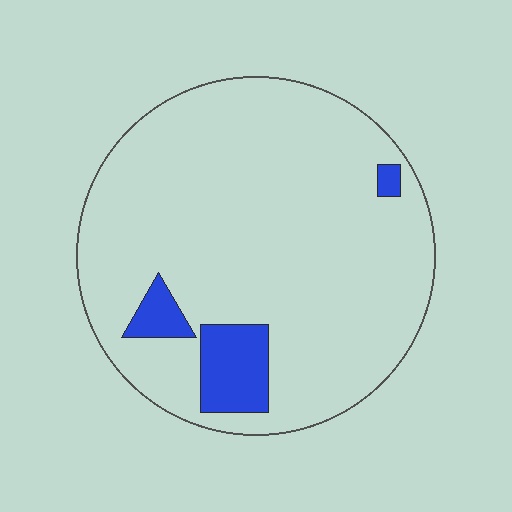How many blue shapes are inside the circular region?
3.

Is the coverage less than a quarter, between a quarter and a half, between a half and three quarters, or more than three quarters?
Less than a quarter.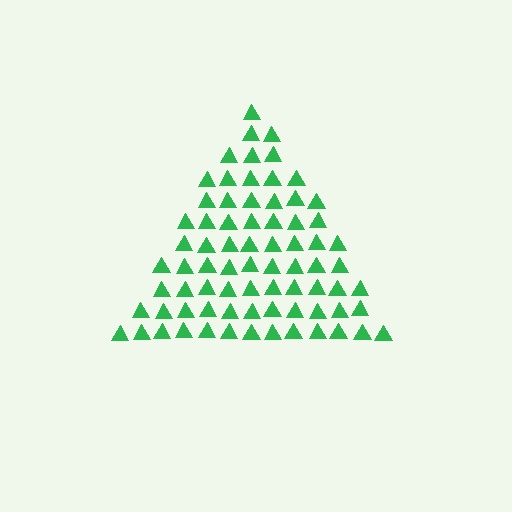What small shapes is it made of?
It is made of small triangles.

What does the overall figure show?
The overall figure shows a triangle.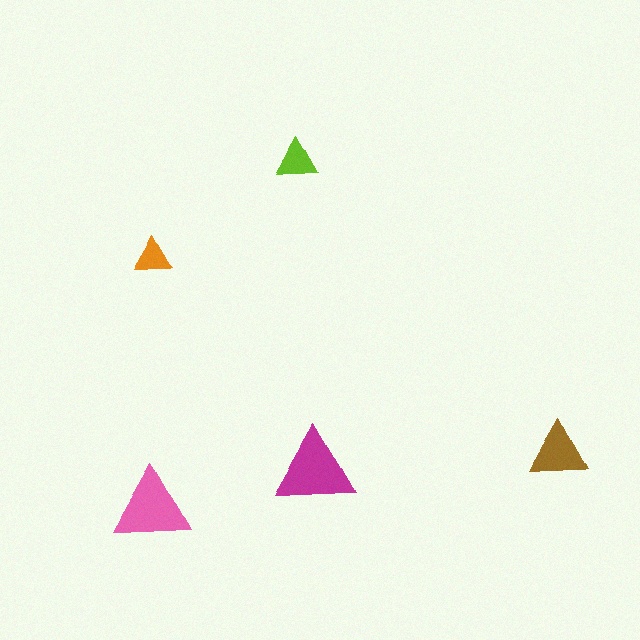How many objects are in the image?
There are 5 objects in the image.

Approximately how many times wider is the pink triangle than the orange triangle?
About 2 times wider.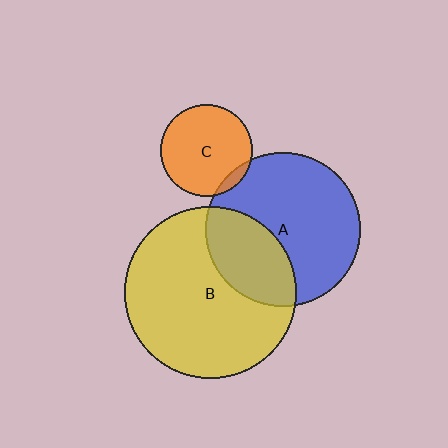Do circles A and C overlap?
Yes.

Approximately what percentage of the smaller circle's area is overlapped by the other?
Approximately 5%.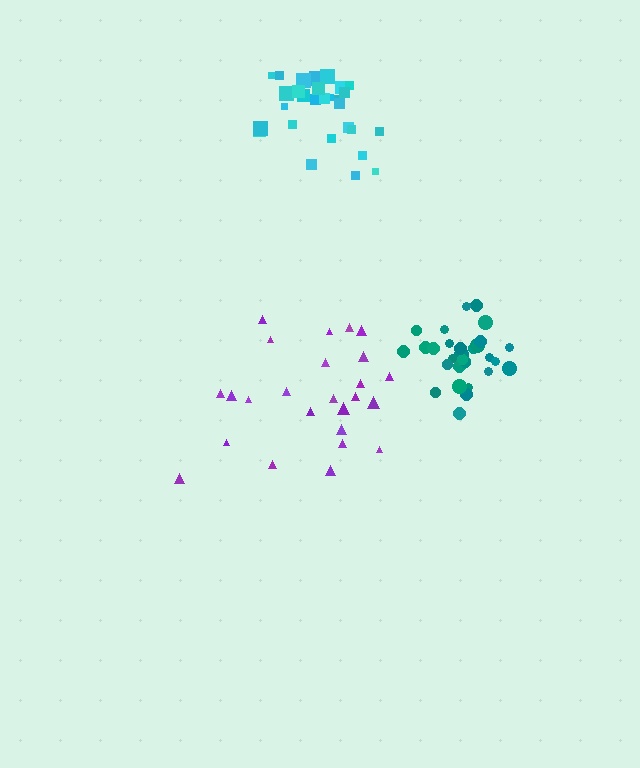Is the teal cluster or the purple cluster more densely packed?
Teal.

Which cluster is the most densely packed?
Teal.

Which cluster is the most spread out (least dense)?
Purple.